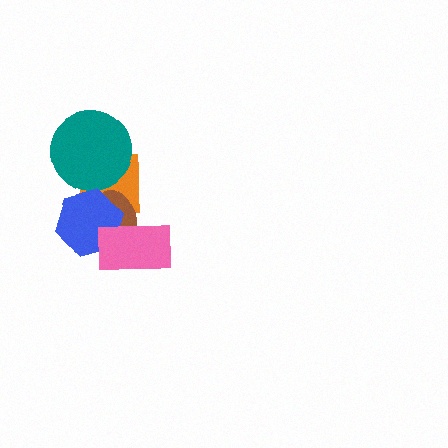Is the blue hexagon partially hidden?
Yes, it is partially covered by another shape.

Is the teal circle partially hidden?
No, no other shape covers it.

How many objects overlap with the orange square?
3 objects overlap with the orange square.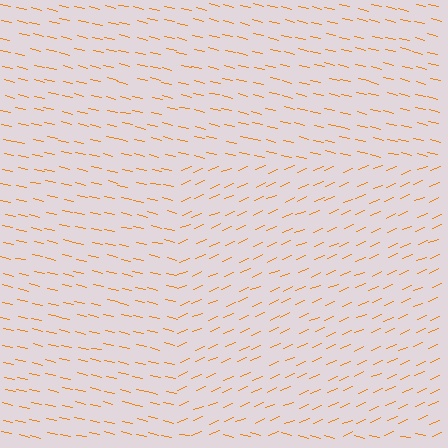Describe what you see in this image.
The image is filled with small orange line segments. A rectangle region in the image has lines oriented differently from the surrounding lines, creating a visible texture boundary.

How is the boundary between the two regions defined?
The boundary is defined purely by a change in line orientation (approximately 36 degrees difference). All lines are the same color and thickness.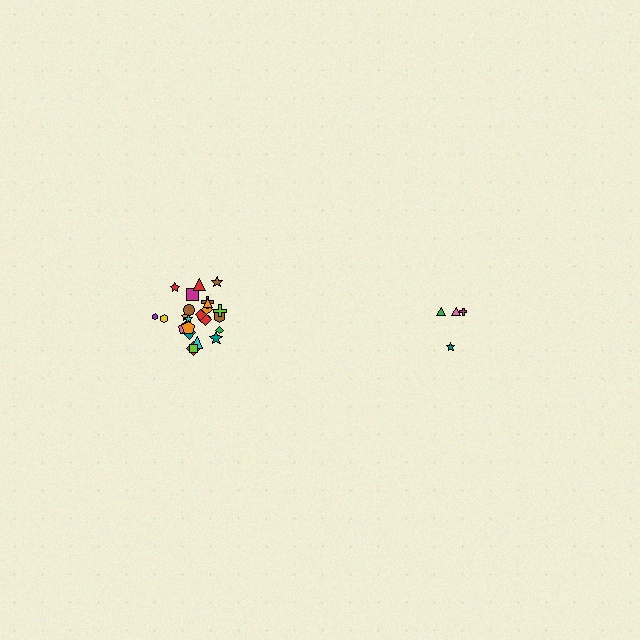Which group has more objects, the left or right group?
The left group.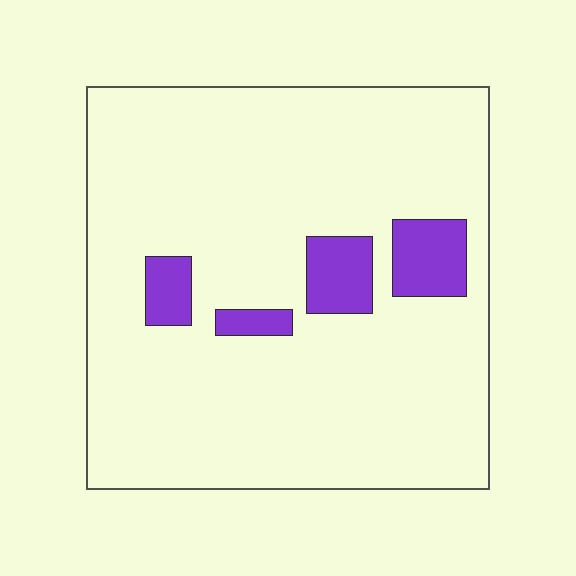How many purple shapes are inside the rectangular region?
4.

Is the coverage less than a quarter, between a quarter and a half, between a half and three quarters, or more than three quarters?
Less than a quarter.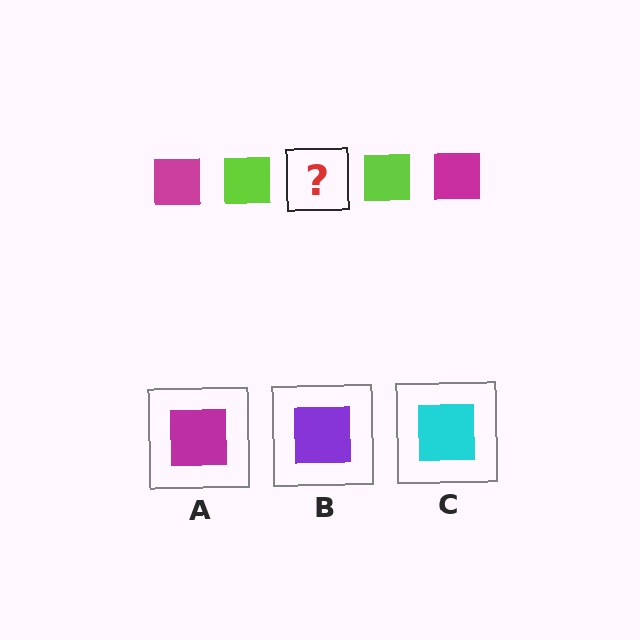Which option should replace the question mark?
Option A.